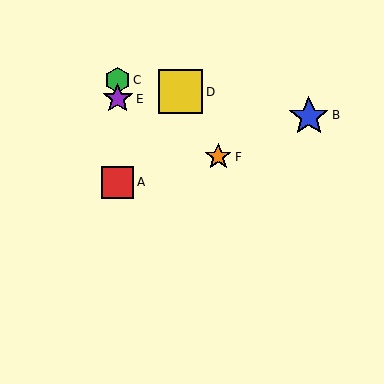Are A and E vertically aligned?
Yes, both are at x≈118.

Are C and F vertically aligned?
No, C is at x≈117 and F is at x≈218.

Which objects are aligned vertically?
Objects A, C, E are aligned vertically.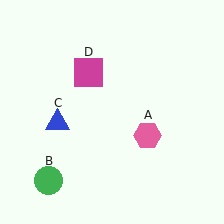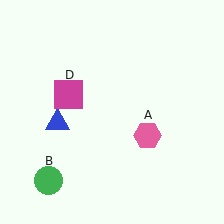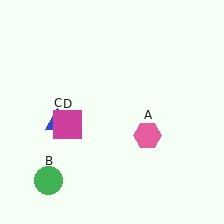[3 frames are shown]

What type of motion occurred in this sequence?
The magenta square (object D) rotated counterclockwise around the center of the scene.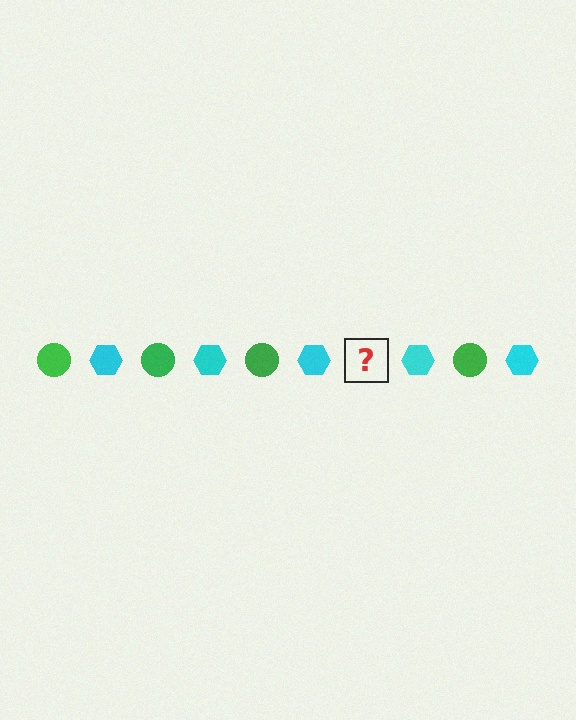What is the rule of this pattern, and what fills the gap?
The rule is that the pattern alternates between green circle and cyan hexagon. The gap should be filled with a green circle.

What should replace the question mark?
The question mark should be replaced with a green circle.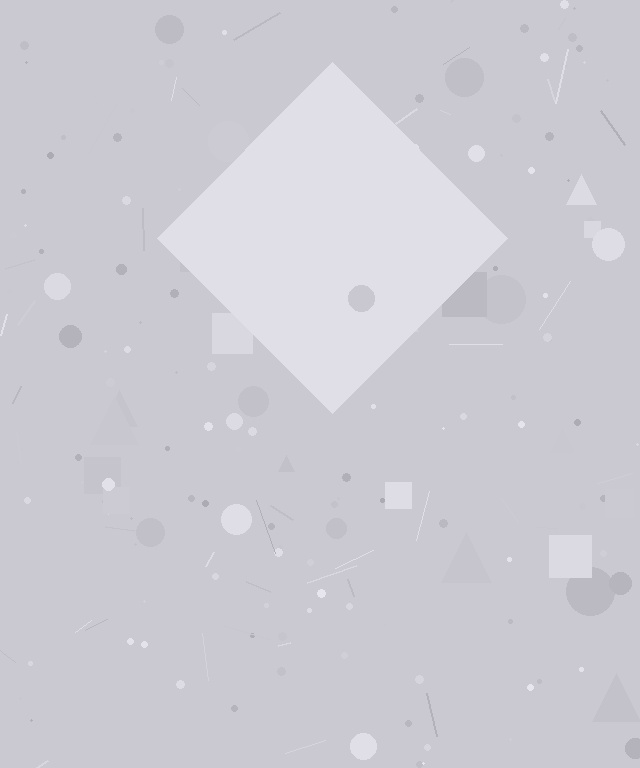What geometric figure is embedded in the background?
A diamond is embedded in the background.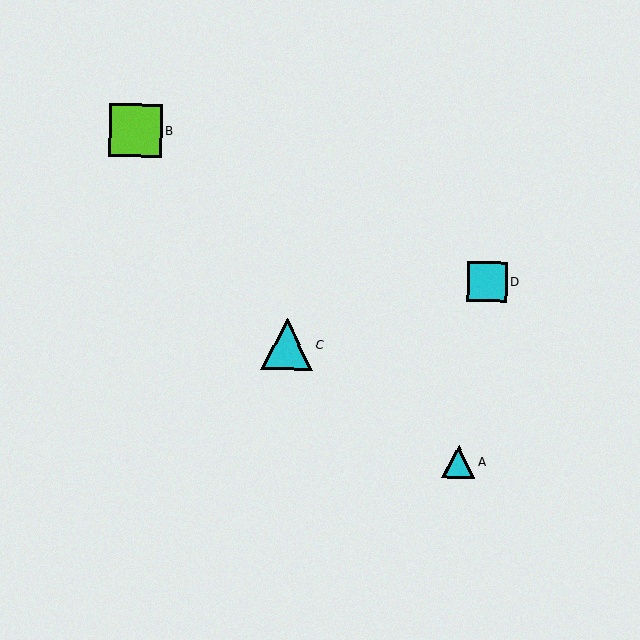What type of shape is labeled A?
Shape A is a cyan triangle.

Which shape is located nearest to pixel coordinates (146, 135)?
The lime square (labeled B) at (135, 131) is nearest to that location.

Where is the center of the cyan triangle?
The center of the cyan triangle is at (287, 344).